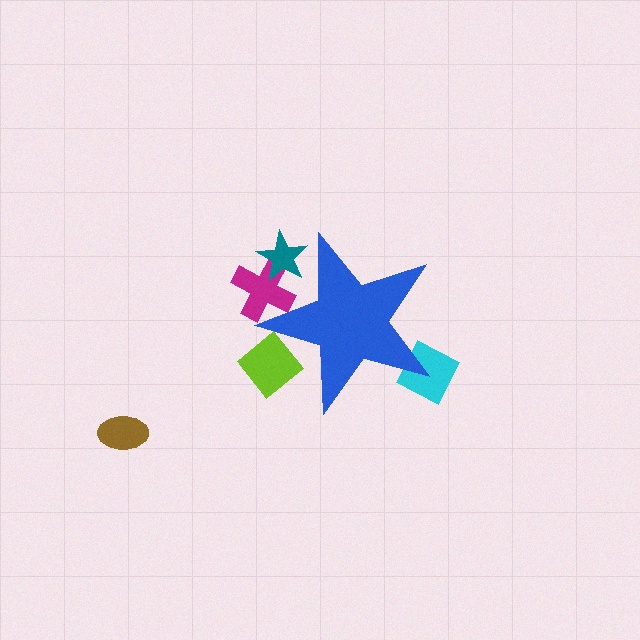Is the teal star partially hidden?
Yes, the teal star is partially hidden behind the blue star.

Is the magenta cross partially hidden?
Yes, the magenta cross is partially hidden behind the blue star.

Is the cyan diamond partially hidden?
Yes, the cyan diamond is partially hidden behind the blue star.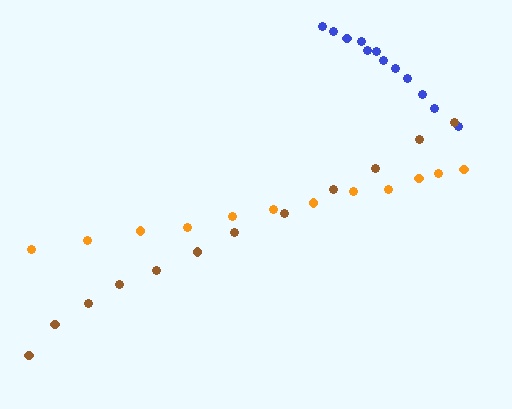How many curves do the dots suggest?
There are 3 distinct paths.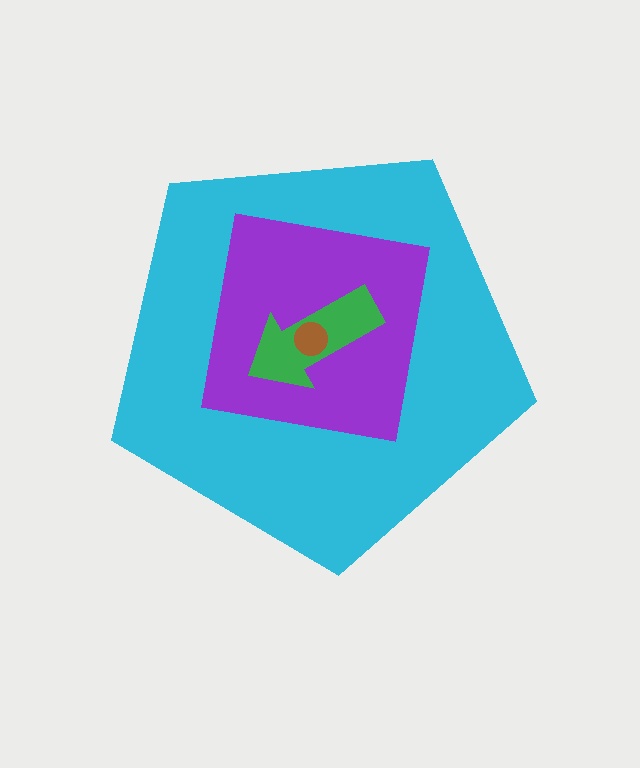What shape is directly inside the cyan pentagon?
The purple square.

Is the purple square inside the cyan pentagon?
Yes.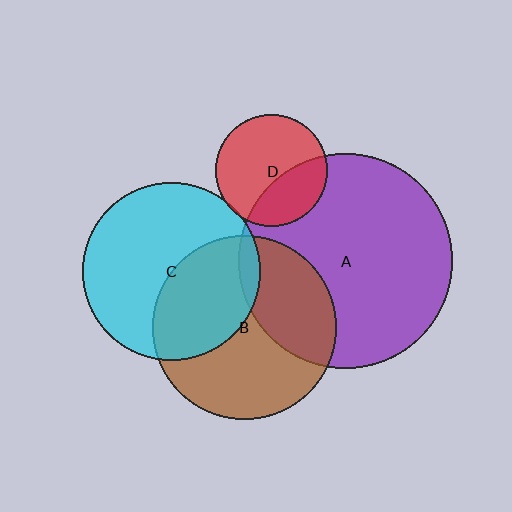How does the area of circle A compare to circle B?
Approximately 1.4 times.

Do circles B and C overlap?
Yes.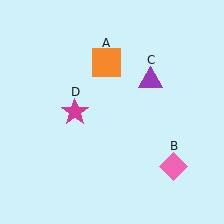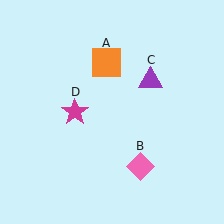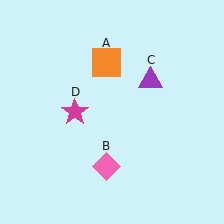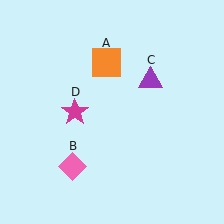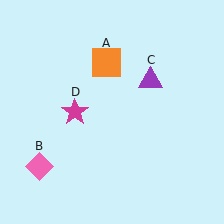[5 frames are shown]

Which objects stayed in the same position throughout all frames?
Orange square (object A) and purple triangle (object C) and magenta star (object D) remained stationary.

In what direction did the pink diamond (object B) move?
The pink diamond (object B) moved left.